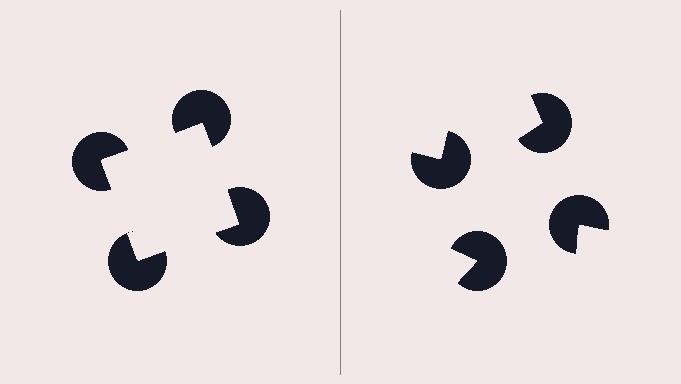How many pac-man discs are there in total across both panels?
8 — 4 on each side.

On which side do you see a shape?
An illusory square appears on the left side. On the right side the wedge cuts are rotated, so no coherent shape forms.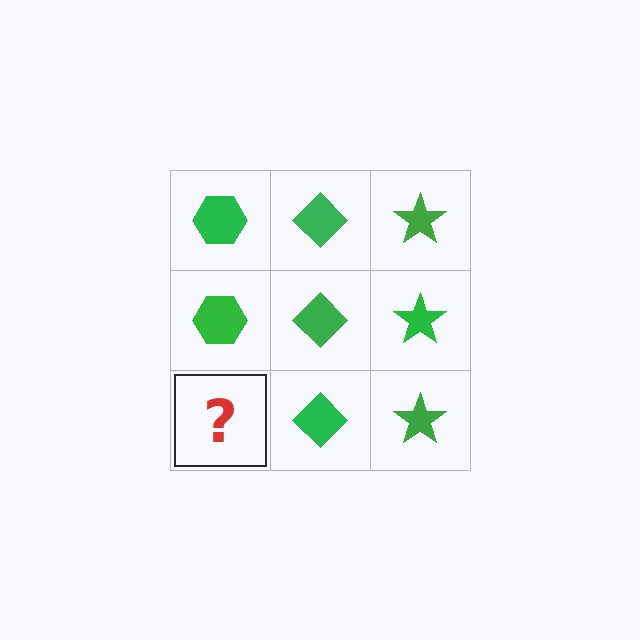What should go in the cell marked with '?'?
The missing cell should contain a green hexagon.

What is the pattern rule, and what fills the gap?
The rule is that each column has a consistent shape. The gap should be filled with a green hexagon.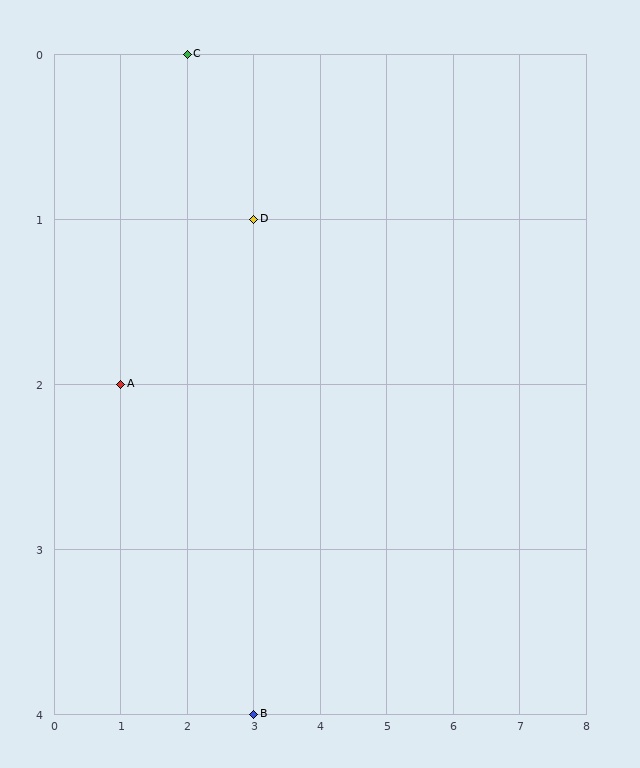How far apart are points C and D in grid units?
Points C and D are 1 column and 1 row apart (about 1.4 grid units diagonally).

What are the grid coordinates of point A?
Point A is at grid coordinates (1, 2).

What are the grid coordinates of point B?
Point B is at grid coordinates (3, 4).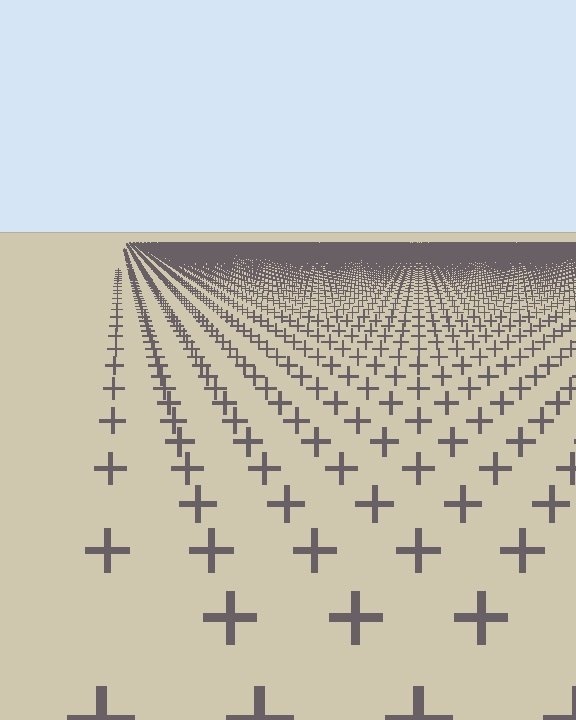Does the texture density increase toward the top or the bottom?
Density increases toward the top.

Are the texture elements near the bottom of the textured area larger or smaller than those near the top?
Larger. Near the bottom, elements are closer to the viewer and appear at a bigger on-screen size.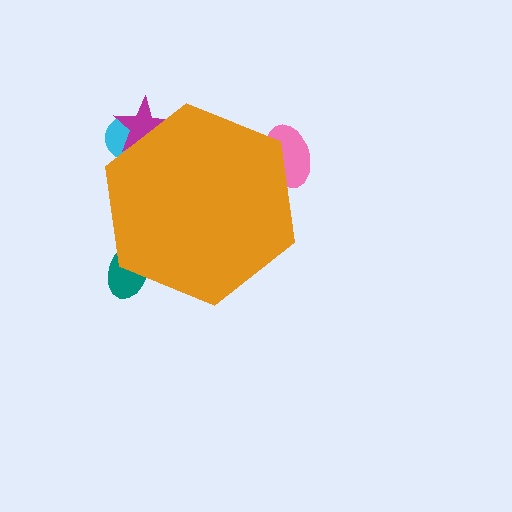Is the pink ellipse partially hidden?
Yes, the pink ellipse is partially hidden behind the orange hexagon.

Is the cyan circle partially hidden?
Yes, the cyan circle is partially hidden behind the orange hexagon.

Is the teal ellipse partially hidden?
Yes, the teal ellipse is partially hidden behind the orange hexagon.